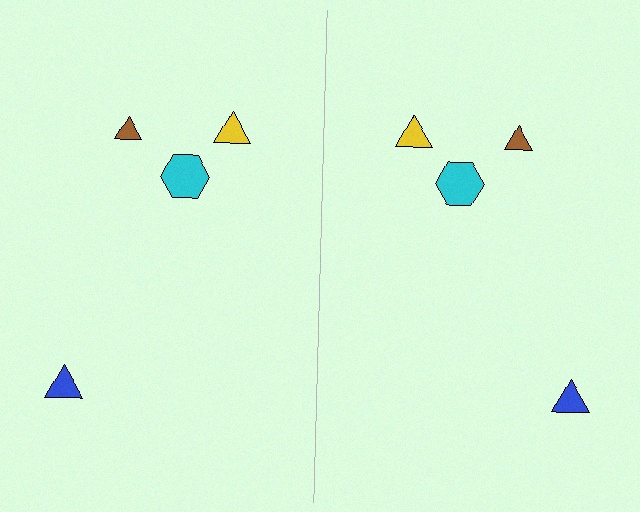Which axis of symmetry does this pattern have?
The pattern has a vertical axis of symmetry running through the center of the image.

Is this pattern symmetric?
Yes, this pattern has bilateral (reflection) symmetry.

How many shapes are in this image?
There are 8 shapes in this image.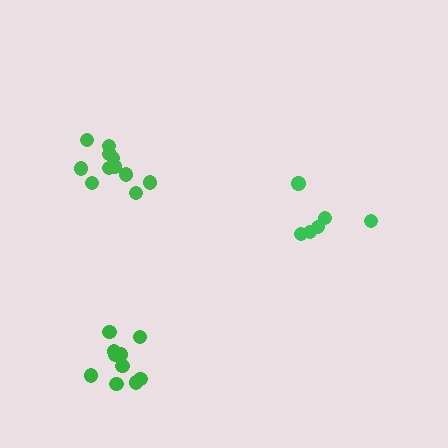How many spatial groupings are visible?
There are 3 spatial groupings.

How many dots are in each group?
Group 1: 11 dots, Group 2: 10 dots, Group 3: 6 dots (27 total).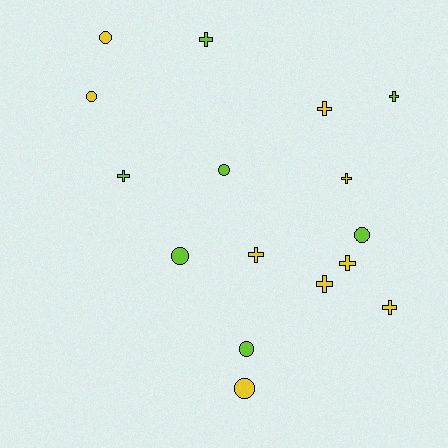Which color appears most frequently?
Yellow, with 9 objects.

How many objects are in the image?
There are 16 objects.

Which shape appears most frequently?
Cross, with 9 objects.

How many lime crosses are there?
There are 3 lime crosses.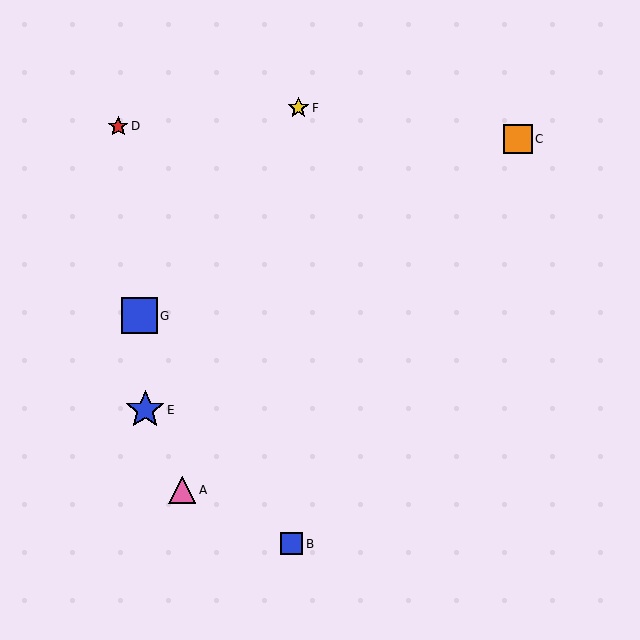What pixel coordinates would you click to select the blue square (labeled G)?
Click at (140, 316) to select the blue square G.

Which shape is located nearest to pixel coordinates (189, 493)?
The pink triangle (labeled A) at (182, 490) is nearest to that location.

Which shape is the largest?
The blue star (labeled E) is the largest.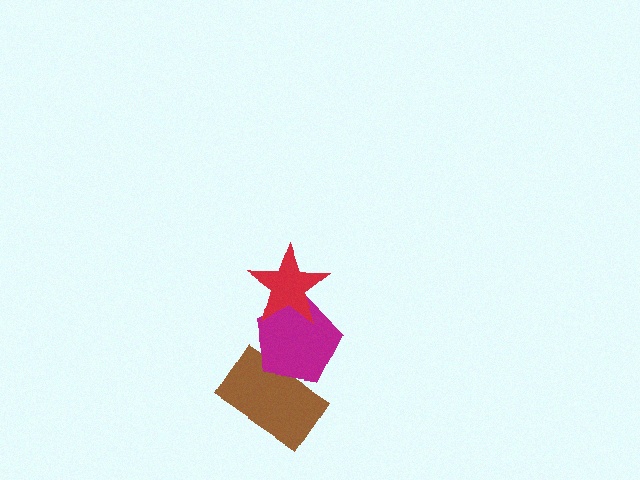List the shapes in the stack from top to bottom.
From top to bottom: the red star, the magenta pentagon, the brown rectangle.